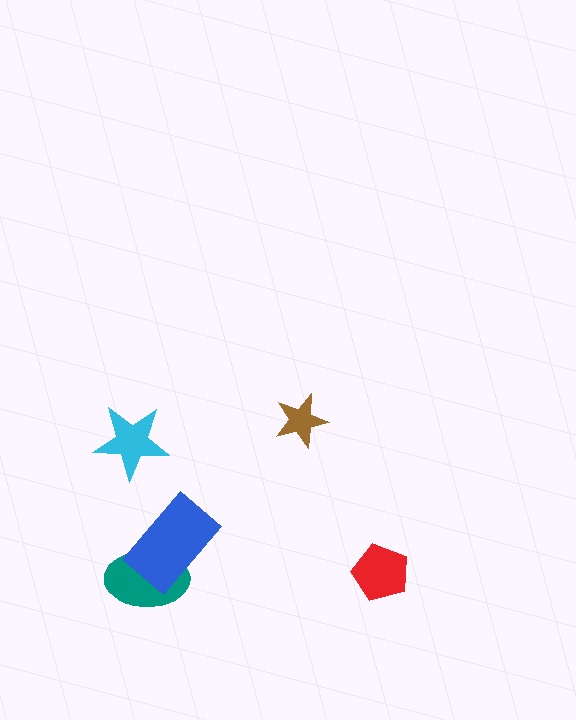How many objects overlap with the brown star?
0 objects overlap with the brown star.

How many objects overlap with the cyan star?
0 objects overlap with the cyan star.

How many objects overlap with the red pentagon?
0 objects overlap with the red pentagon.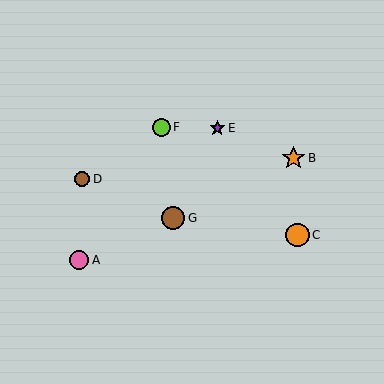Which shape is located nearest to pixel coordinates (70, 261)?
The pink circle (labeled A) at (79, 260) is nearest to that location.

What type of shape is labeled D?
Shape D is a brown circle.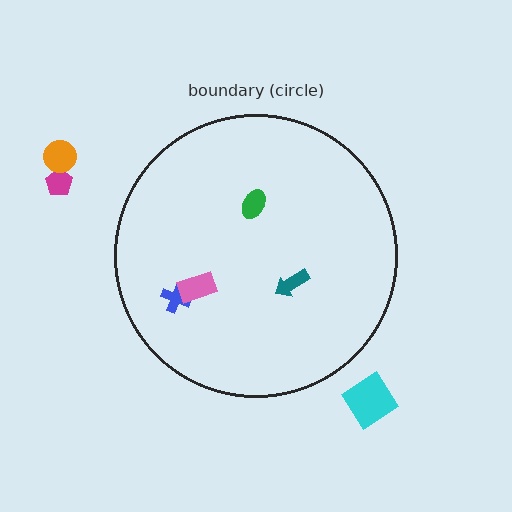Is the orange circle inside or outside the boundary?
Outside.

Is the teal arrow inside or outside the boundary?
Inside.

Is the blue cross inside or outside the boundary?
Inside.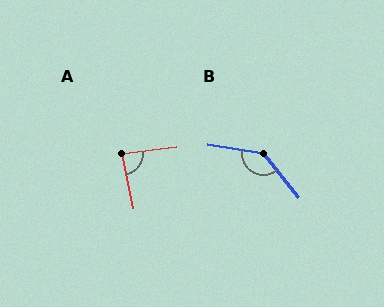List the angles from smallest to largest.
A (85°), B (138°).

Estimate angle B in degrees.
Approximately 138 degrees.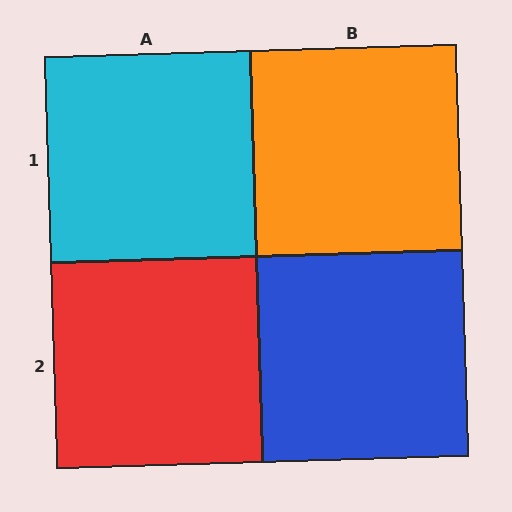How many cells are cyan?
1 cell is cyan.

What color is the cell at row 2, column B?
Blue.